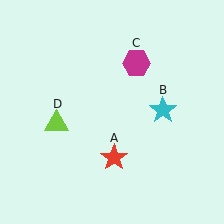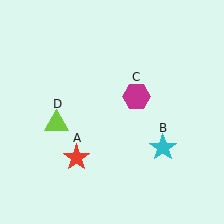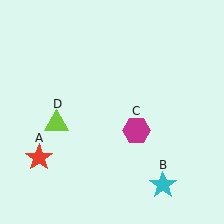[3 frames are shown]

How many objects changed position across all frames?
3 objects changed position: red star (object A), cyan star (object B), magenta hexagon (object C).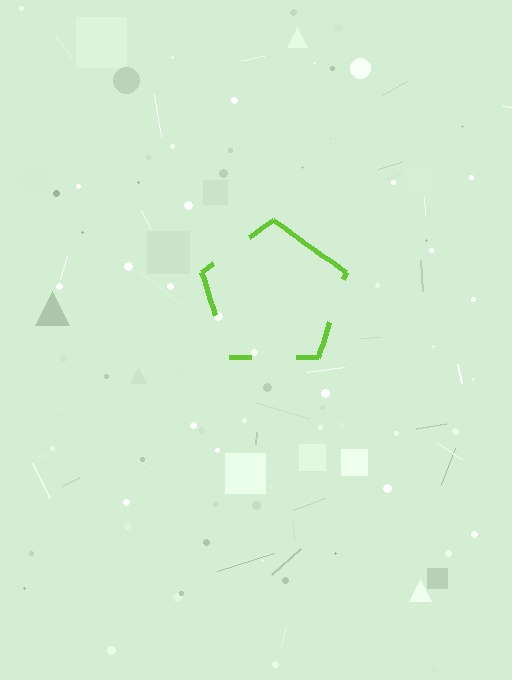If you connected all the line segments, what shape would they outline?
They would outline a pentagon.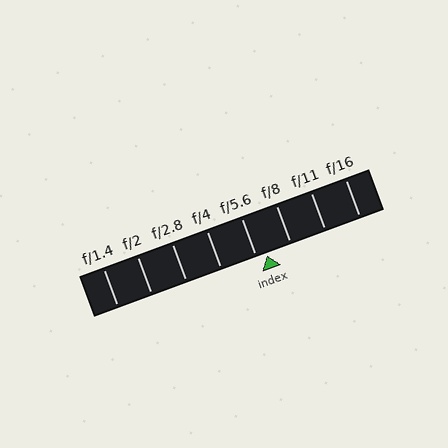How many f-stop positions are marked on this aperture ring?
There are 8 f-stop positions marked.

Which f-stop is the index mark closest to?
The index mark is closest to f/5.6.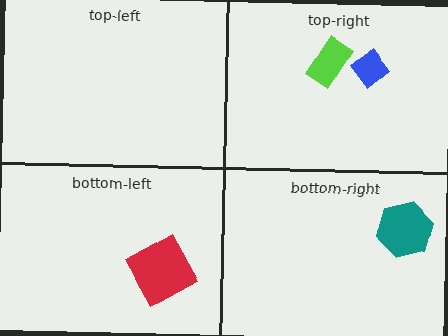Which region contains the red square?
The bottom-left region.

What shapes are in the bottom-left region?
The red square.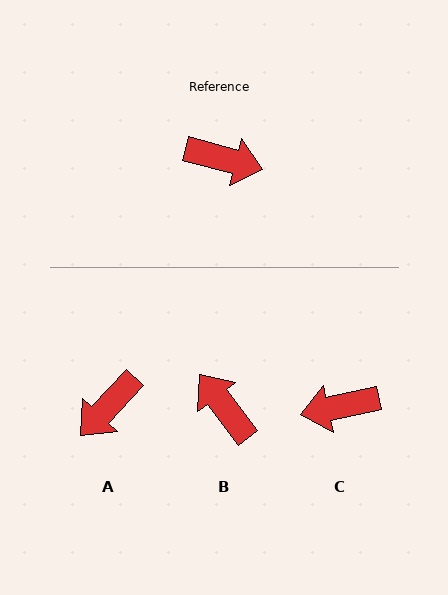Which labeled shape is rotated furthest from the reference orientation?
C, about 153 degrees away.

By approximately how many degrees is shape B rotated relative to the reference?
Approximately 143 degrees counter-clockwise.